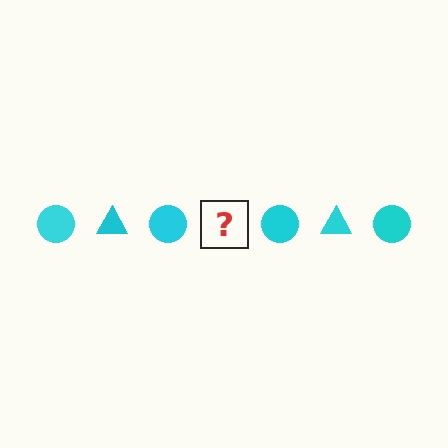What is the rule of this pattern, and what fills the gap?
The rule is that the pattern cycles through circle, triangle shapes in cyan. The gap should be filled with a cyan triangle.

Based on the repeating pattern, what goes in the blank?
The blank should be a cyan triangle.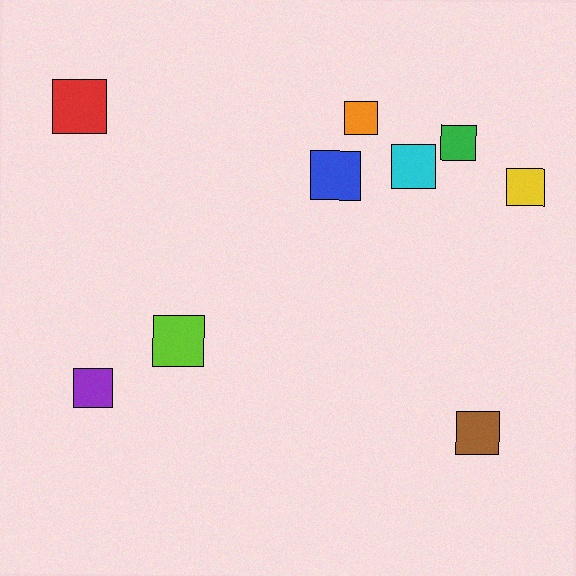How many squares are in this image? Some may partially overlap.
There are 9 squares.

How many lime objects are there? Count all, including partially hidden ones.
There is 1 lime object.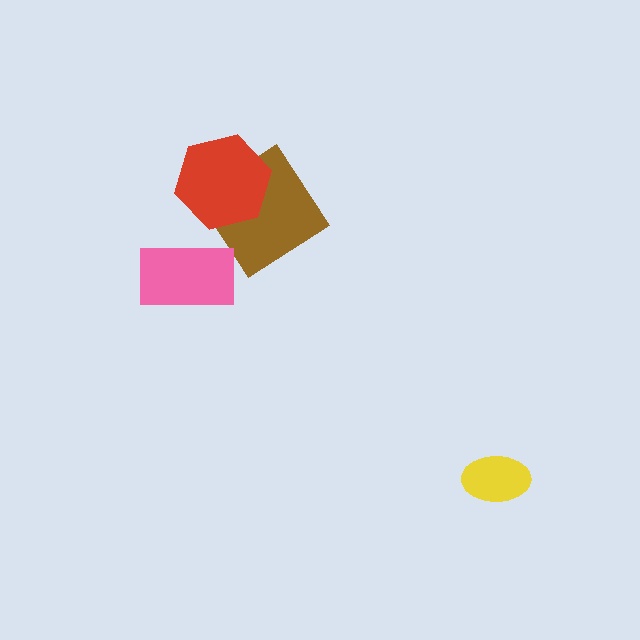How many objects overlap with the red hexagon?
1 object overlaps with the red hexagon.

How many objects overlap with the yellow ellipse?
0 objects overlap with the yellow ellipse.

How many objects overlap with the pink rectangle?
0 objects overlap with the pink rectangle.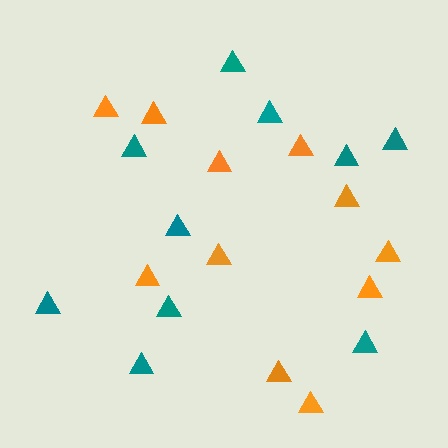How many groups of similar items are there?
There are 2 groups: one group of teal triangles (10) and one group of orange triangles (11).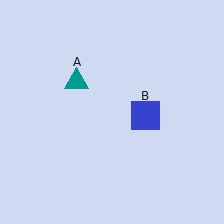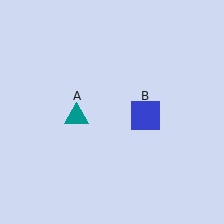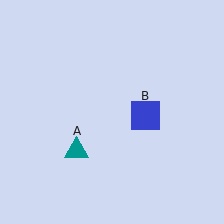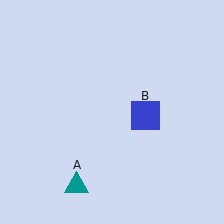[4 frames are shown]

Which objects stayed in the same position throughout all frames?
Blue square (object B) remained stationary.